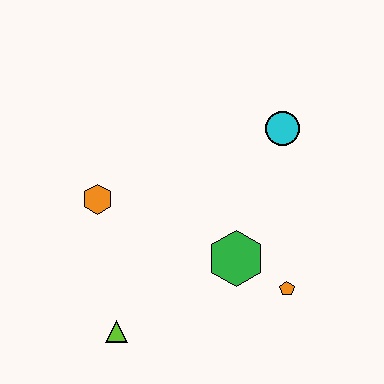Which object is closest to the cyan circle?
The green hexagon is closest to the cyan circle.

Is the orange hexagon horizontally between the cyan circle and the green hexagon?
No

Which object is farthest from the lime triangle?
The cyan circle is farthest from the lime triangle.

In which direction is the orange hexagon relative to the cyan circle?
The orange hexagon is to the left of the cyan circle.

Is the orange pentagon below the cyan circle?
Yes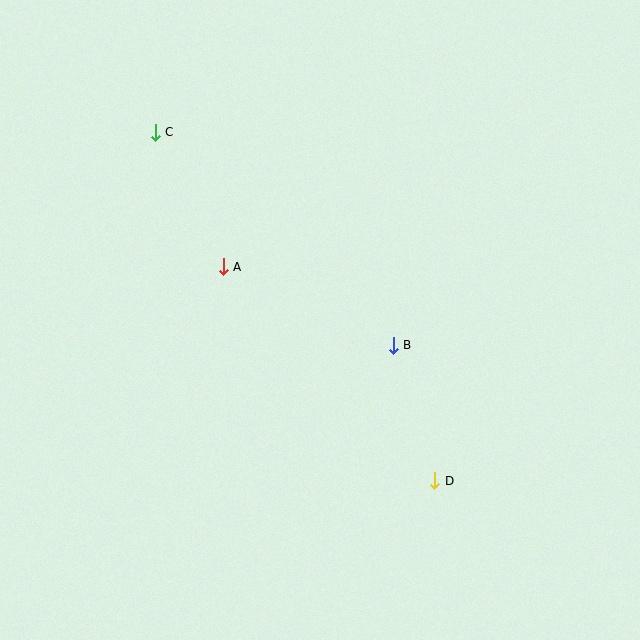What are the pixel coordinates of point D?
Point D is at (435, 481).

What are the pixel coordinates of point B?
Point B is at (393, 345).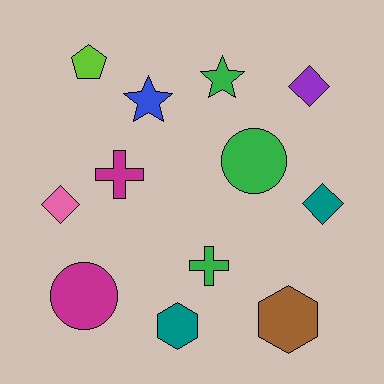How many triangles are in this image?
There are no triangles.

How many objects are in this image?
There are 12 objects.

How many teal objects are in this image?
There are 2 teal objects.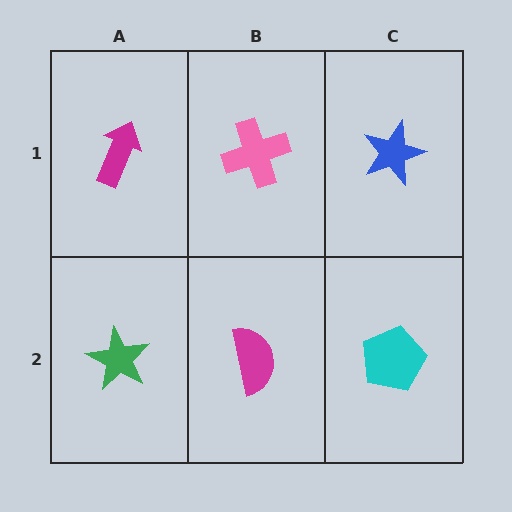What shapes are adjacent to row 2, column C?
A blue star (row 1, column C), a magenta semicircle (row 2, column B).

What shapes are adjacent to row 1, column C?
A cyan pentagon (row 2, column C), a pink cross (row 1, column B).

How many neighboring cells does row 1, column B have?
3.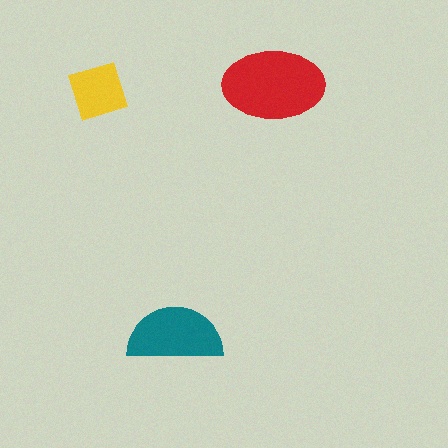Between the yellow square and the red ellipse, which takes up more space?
The red ellipse.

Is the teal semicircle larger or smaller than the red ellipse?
Smaller.